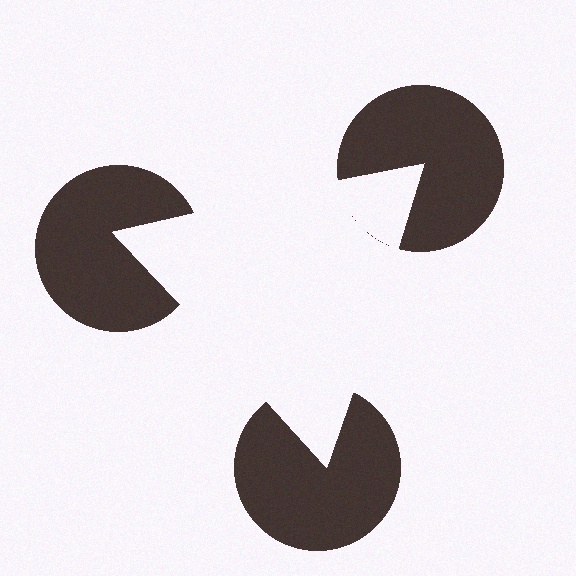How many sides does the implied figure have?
3 sides.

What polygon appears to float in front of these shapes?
An illusory triangle — its edges are inferred from the aligned wedge cuts in the pac-man discs, not physically drawn.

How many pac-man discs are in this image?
There are 3 — one at each vertex of the illusory triangle.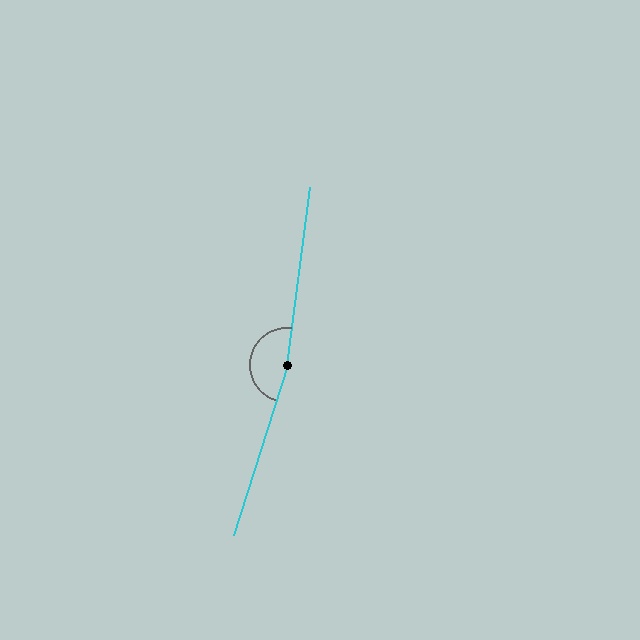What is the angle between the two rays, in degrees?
Approximately 170 degrees.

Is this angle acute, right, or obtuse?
It is obtuse.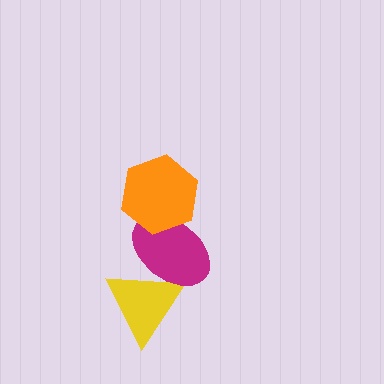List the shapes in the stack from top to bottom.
From top to bottom: the orange hexagon, the magenta ellipse, the yellow triangle.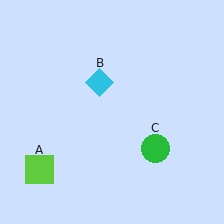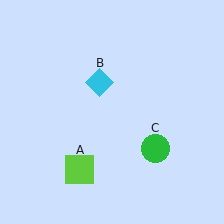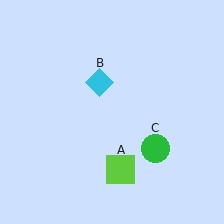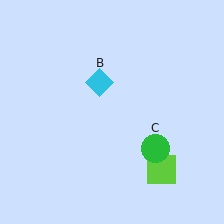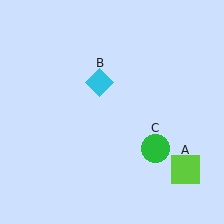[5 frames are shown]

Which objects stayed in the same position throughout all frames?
Cyan diamond (object B) and green circle (object C) remained stationary.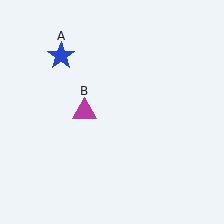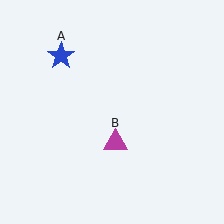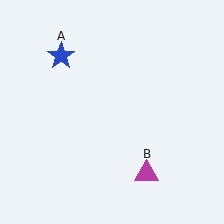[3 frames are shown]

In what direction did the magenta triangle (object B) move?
The magenta triangle (object B) moved down and to the right.